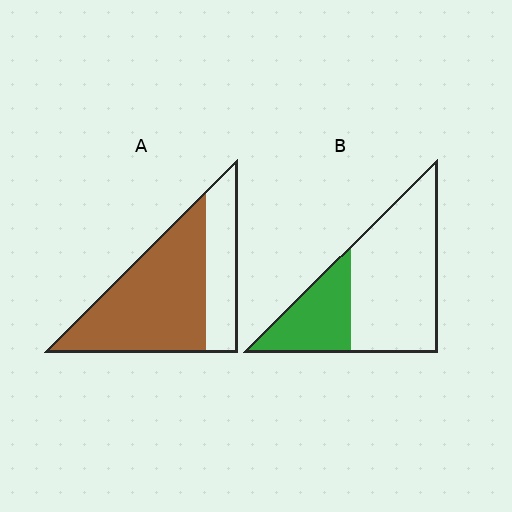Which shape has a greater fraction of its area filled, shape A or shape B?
Shape A.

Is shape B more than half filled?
No.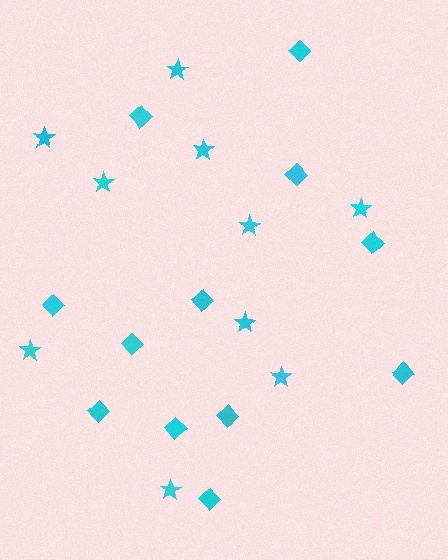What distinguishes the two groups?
There are 2 groups: one group of diamonds (12) and one group of stars (10).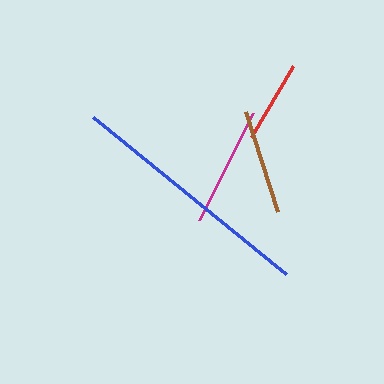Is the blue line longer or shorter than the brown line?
The blue line is longer than the brown line.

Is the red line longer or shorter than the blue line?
The blue line is longer than the red line.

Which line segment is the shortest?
The red line is the shortest at approximately 83 pixels.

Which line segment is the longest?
The blue line is the longest at approximately 249 pixels.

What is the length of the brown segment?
The brown segment is approximately 105 pixels long.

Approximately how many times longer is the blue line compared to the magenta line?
The blue line is approximately 2.1 times the length of the magenta line.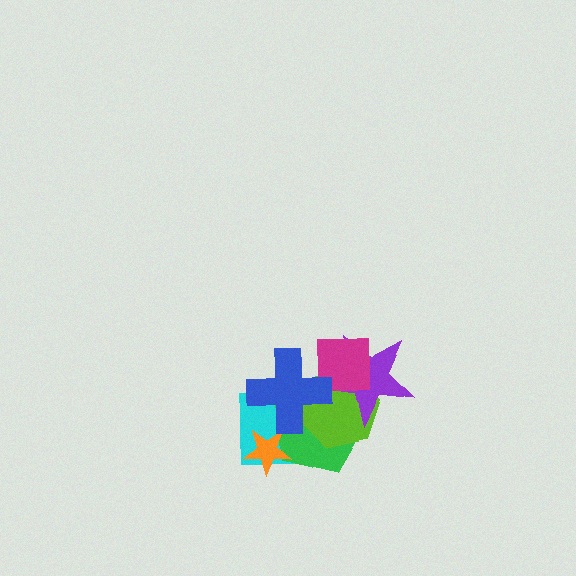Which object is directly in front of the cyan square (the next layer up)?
The green pentagon is directly in front of the cyan square.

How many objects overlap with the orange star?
2 objects overlap with the orange star.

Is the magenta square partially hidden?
Yes, it is partially covered by another shape.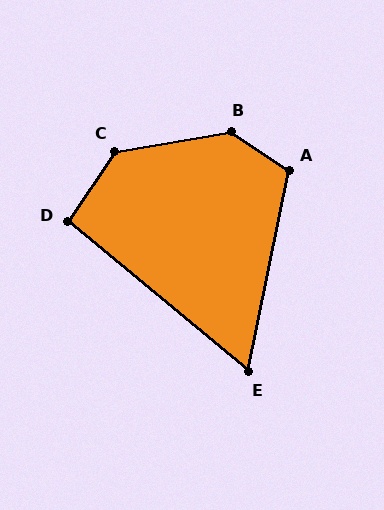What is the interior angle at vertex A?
Approximately 112 degrees (obtuse).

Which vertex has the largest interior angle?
B, at approximately 137 degrees.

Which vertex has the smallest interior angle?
E, at approximately 62 degrees.